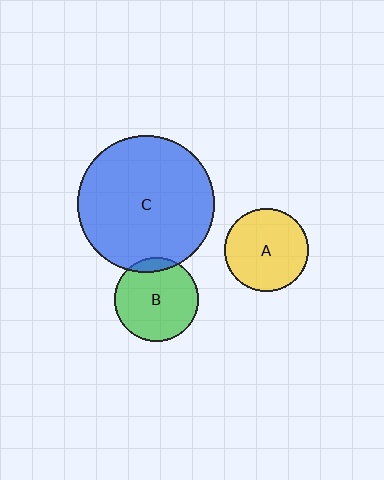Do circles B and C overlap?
Yes.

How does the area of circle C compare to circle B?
Approximately 2.7 times.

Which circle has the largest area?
Circle C (blue).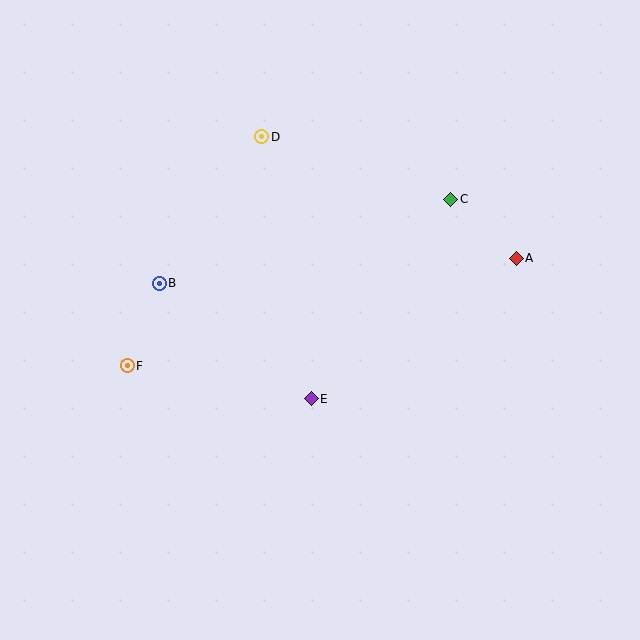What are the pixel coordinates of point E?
Point E is at (311, 399).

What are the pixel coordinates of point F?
Point F is at (127, 366).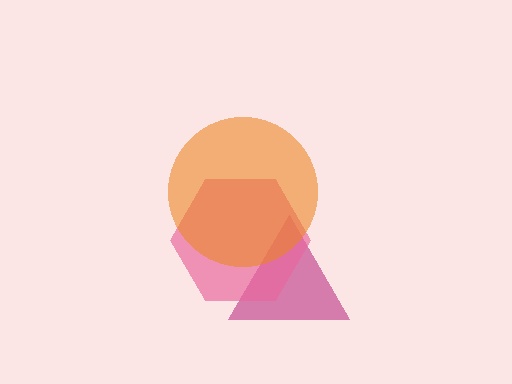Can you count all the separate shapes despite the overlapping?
Yes, there are 3 separate shapes.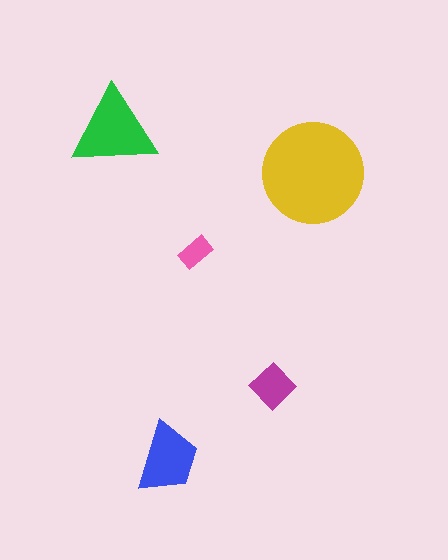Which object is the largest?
The yellow circle.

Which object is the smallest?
The pink rectangle.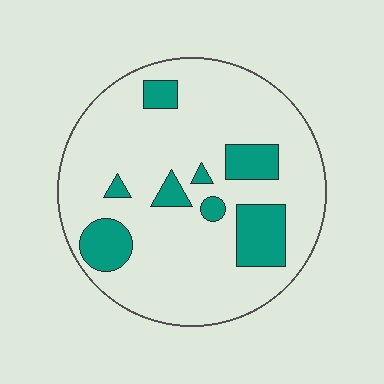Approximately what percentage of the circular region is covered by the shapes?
Approximately 20%.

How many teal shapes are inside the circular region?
8.